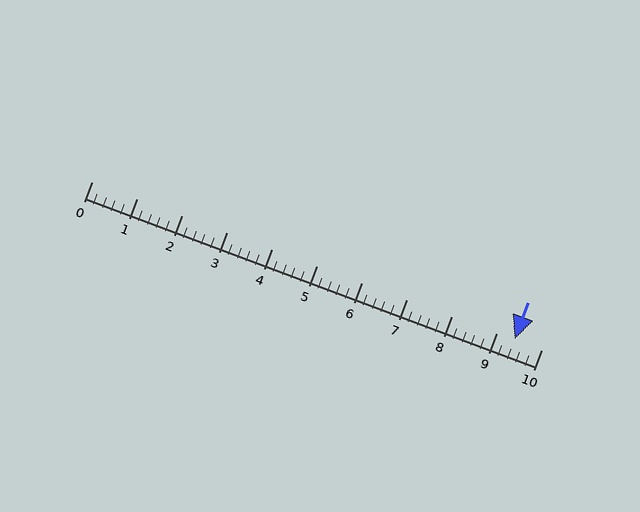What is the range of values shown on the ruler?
The ruler shows values from 0 to 10.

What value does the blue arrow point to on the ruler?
The blue arrow points to approximately 9.4.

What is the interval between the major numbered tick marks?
The major tick marks are spaced 1 units apart.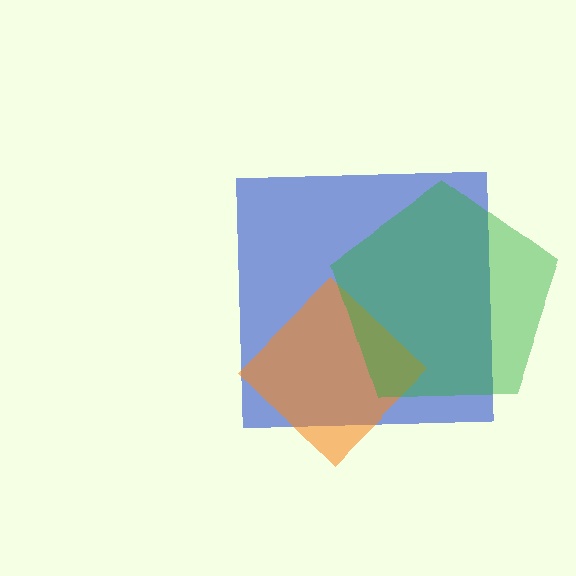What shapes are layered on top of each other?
The layered shapes are: a blue square, an orange diamond, a green pentagon.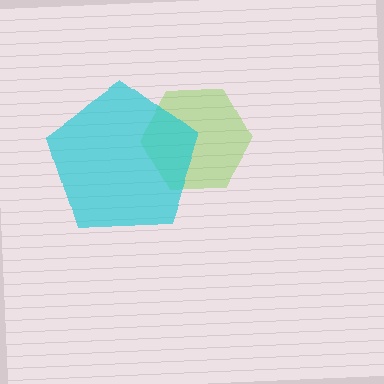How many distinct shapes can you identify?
There are 2 distinct shapes: a lime hexagon, a cyan pentagon.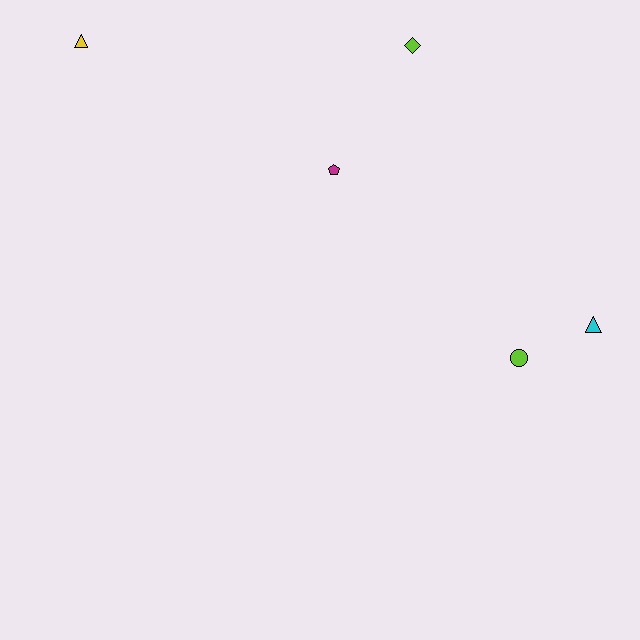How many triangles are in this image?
There are 2 triangles.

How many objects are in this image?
There are 5 objects.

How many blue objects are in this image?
There are no blue objects.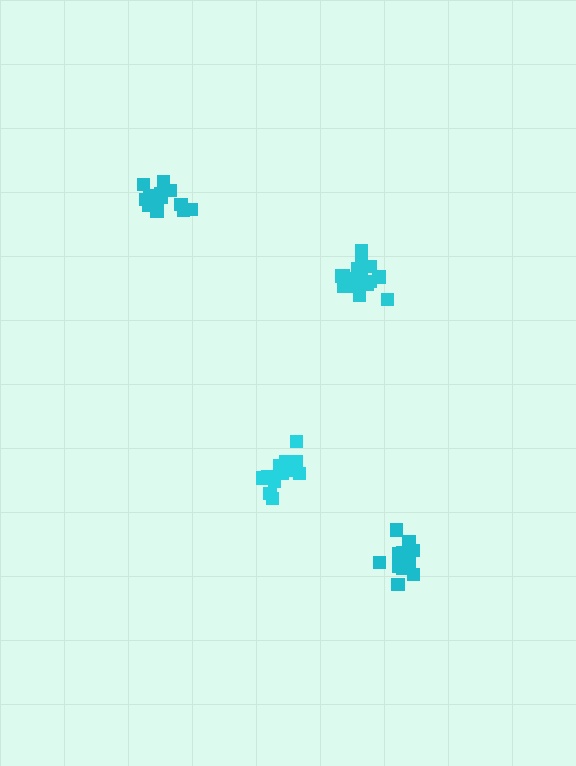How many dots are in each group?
Group 1: 13 dots, Group 2: 17 dots, Group 3: 13 dots, Group 4: 14 dots (57 total).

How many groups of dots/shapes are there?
There are 4 groups.